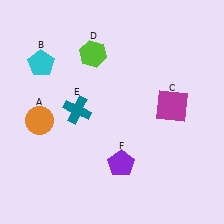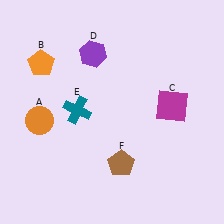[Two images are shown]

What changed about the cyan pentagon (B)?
In Image 1, B is cyan. In Image 2, it changed to orange.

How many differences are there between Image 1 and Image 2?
There are 3 differences between the two images.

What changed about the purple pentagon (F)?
In Image 1, F is purple. In Image 2, it changed to brown.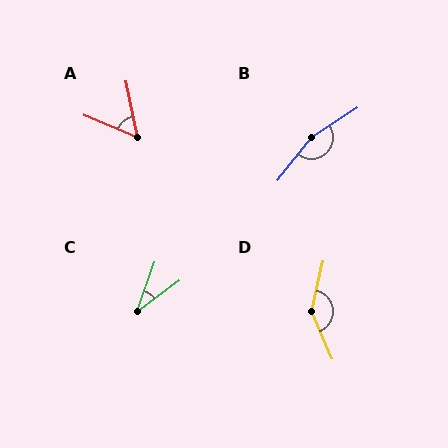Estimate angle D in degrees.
Approximately 144 degrees.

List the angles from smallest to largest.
C (35°), A (56°), D (144°), B (163°).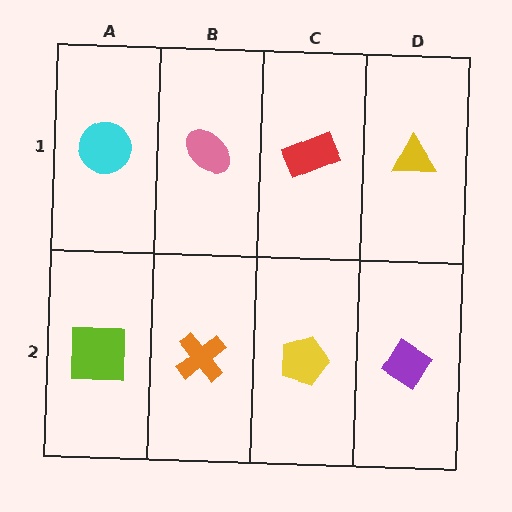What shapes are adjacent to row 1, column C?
A yellow pentagon (row 2, column C), a pink ellipse (row 1, column B), a yellow triangle (row 1, column D).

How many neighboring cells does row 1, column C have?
3.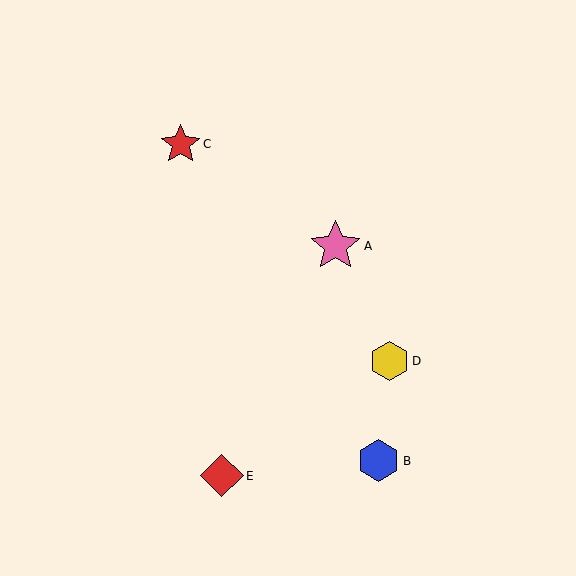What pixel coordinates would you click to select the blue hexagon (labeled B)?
Click at (379, 461) to select the blue hexagon B.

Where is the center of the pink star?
The center of the pink star is at (336, 246).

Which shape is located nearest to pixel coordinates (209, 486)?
The red diamond (labeled E) at (222, 476) is nearest to that location.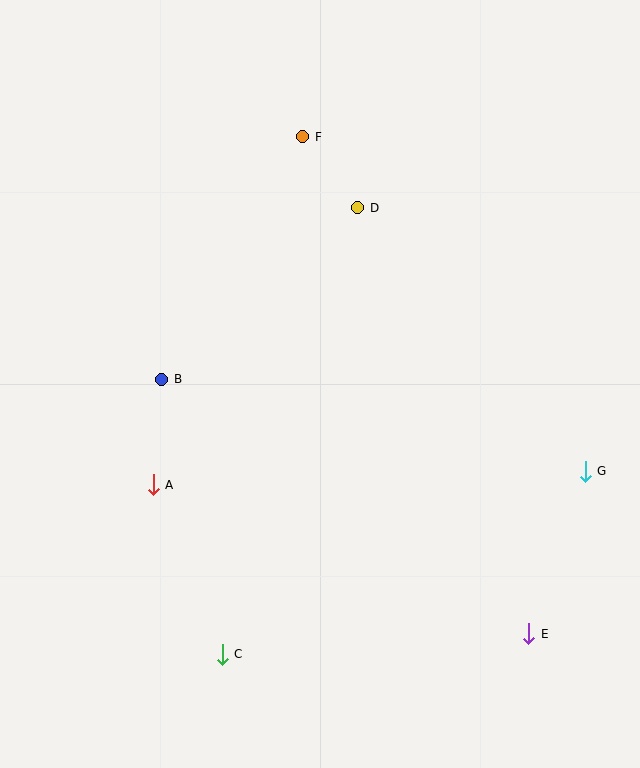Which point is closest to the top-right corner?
Point D is closest to the top-right corner.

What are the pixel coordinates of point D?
Point D is at (358, 208).